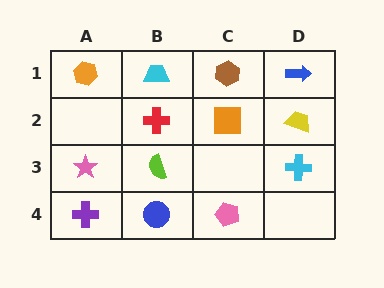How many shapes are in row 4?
3 shapes.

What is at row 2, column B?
A red cross.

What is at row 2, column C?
An orange square.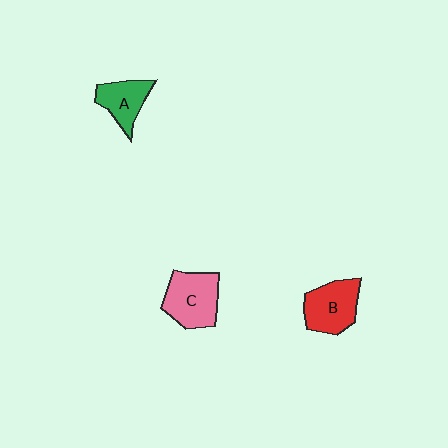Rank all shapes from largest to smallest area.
From largest to smallest: C (pink), B (red), A (green).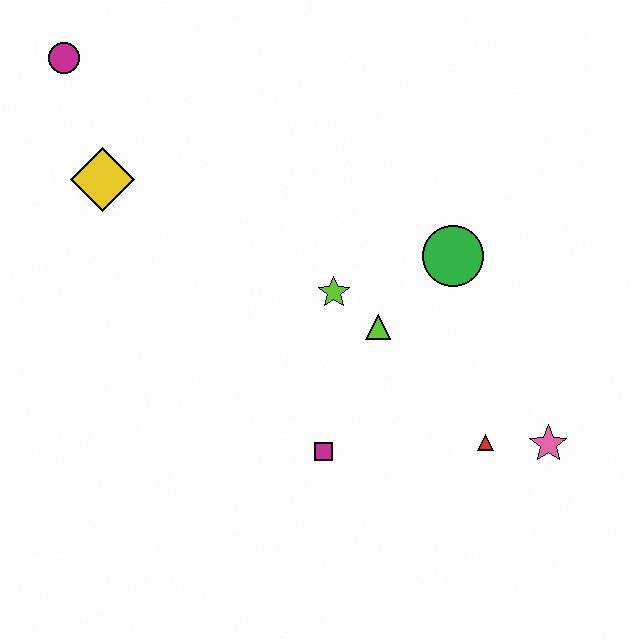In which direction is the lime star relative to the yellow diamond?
The lime star is to the right of the yellow diamond.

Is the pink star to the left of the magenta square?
No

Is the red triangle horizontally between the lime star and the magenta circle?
No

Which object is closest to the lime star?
The lime triangle is closest to the lime star.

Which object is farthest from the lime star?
The magenta circle is farthest from the lime star.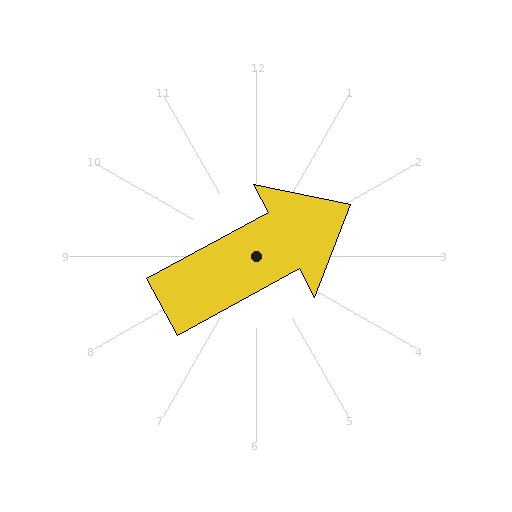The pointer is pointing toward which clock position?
Roughly 2 o'clock.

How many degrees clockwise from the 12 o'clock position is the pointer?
Approximately 61 degrees.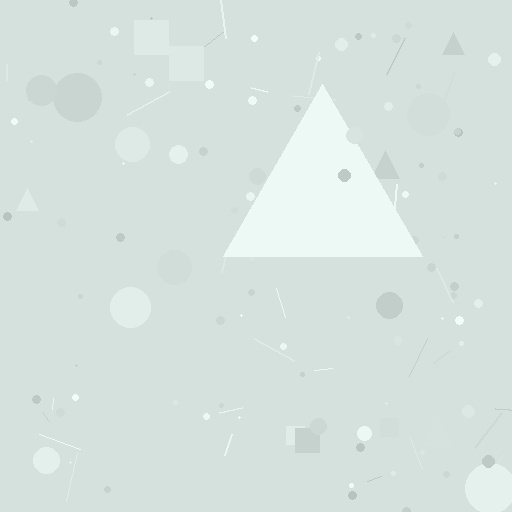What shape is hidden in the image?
A triangle is hidden in the image.